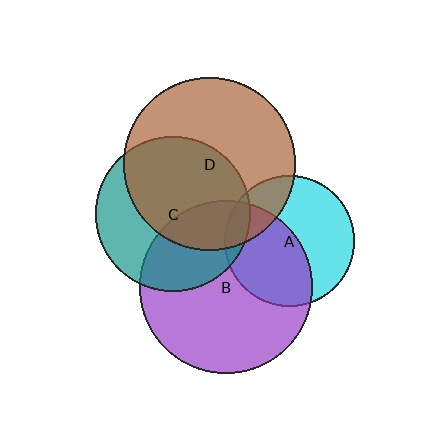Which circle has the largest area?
Circle B (purple).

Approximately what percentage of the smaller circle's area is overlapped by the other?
Approximately 10%.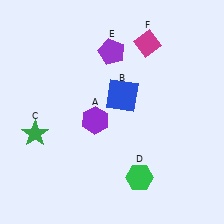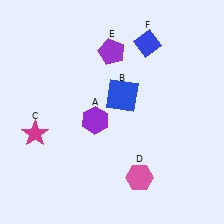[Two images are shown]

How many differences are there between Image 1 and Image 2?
There are 3 differences between the two images.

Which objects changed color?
C changed from green to magenta. D changed from green to pink. F changed from magenta to blue.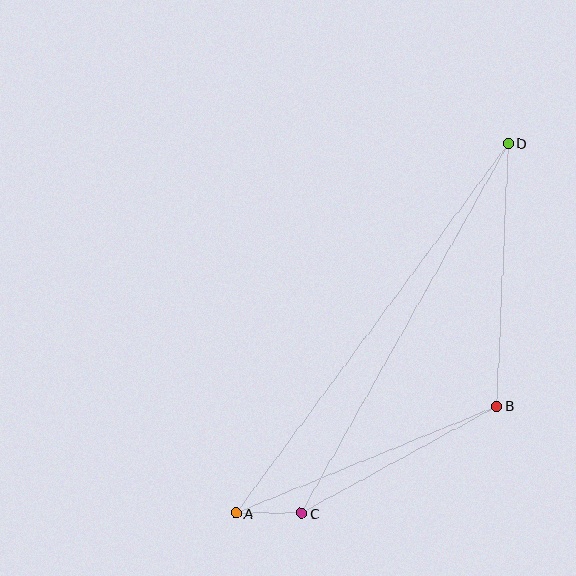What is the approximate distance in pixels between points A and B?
The distance between A and B is approximately 282 pixels.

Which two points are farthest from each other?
Points A and D are farthest from each other.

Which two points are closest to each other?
Points A and C are closest to each other.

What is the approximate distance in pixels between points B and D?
The distance between B and D is approximately 263 pixels.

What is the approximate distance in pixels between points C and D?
The distance between C and D is approximately 424 pixels.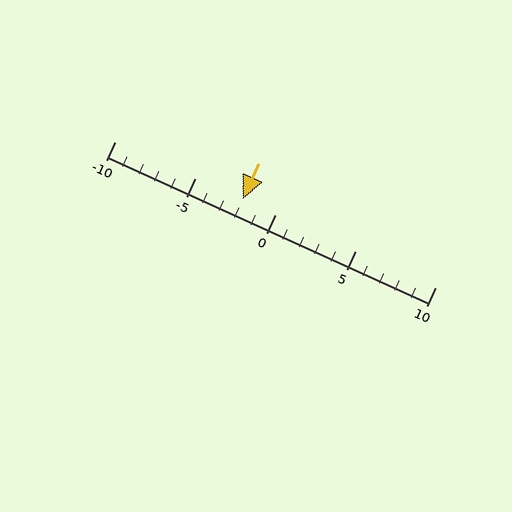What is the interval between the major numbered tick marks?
The major tick marks are spaced 5 units apart.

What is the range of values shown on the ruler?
The ruler shows values from -10 to 10.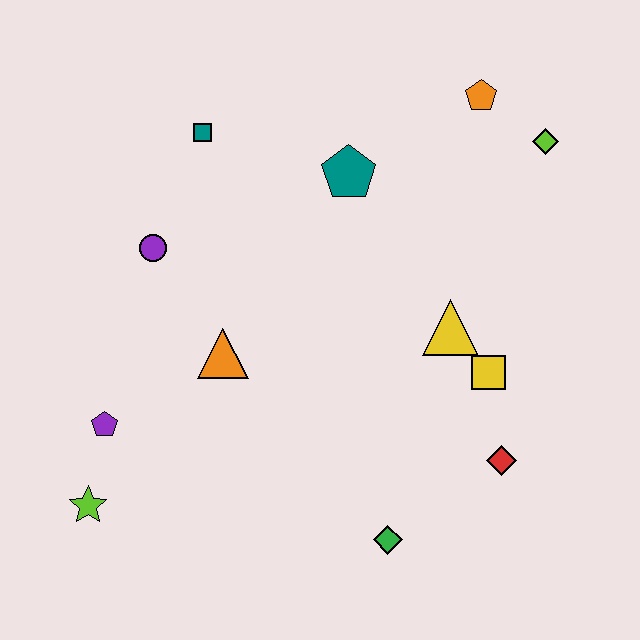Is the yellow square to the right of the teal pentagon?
Yes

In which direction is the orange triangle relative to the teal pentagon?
The orange triangle is below the teal pentagon.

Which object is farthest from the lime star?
The lime diamond is farthest from the lime star.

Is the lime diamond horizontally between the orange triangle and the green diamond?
No